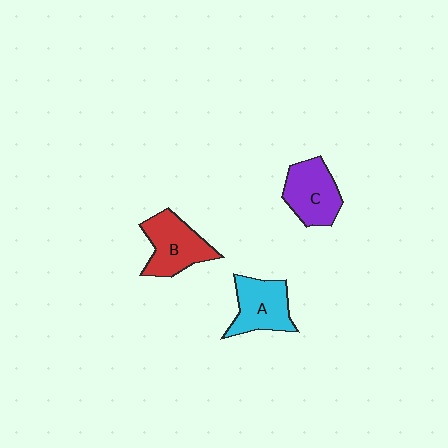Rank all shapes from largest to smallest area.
From largest to smallest: B (red), C (purple), A (cyan).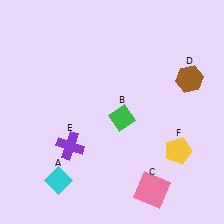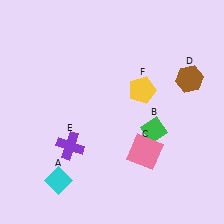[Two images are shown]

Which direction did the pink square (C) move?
The pink square (C) moved up.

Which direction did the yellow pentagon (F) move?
The yellow pentagon (F) moved up.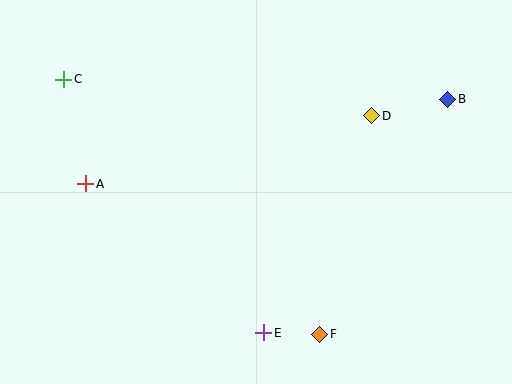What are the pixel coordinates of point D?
Point D is at (372, 116).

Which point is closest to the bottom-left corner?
Point A is closest to the bottom-left corner.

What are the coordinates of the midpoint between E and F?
The midpoint between E and F is at (292, 333).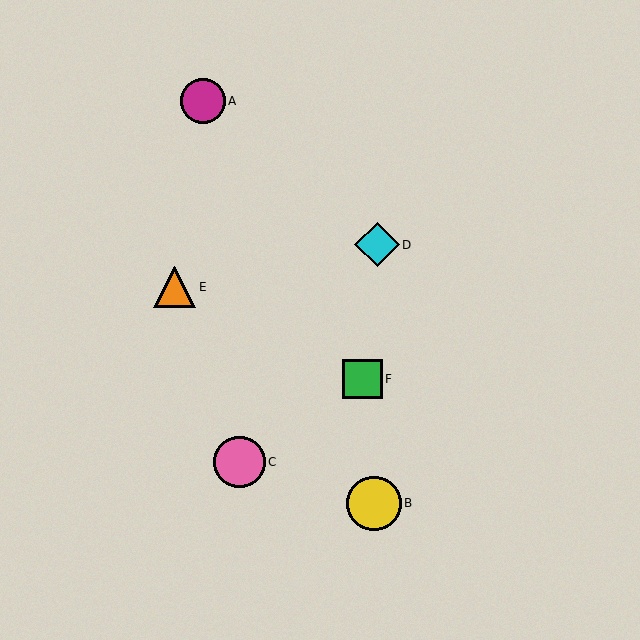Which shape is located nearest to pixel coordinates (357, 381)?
The green square (labeled F) at (362, 379) is nearest to that location.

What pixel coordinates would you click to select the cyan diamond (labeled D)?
Click at (377, 245) to select the cyan diamond D.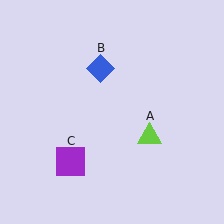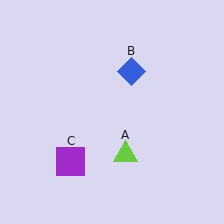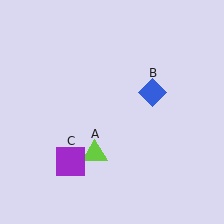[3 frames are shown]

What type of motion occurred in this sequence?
The lime triangle (object A), blue diamond (object B) rotated clockwise around the center of the scene.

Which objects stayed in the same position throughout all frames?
Purple square (object C) remained stationary.